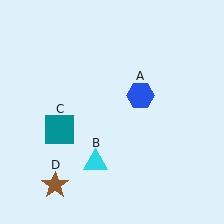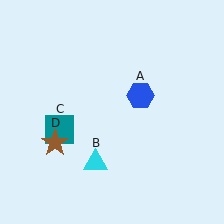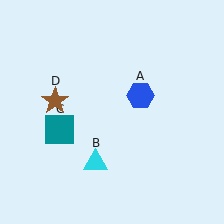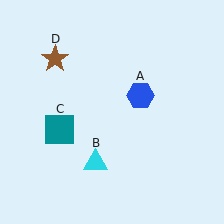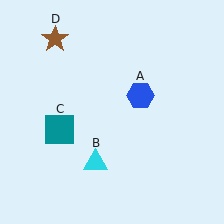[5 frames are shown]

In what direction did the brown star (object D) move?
The brown star (object D) moved up.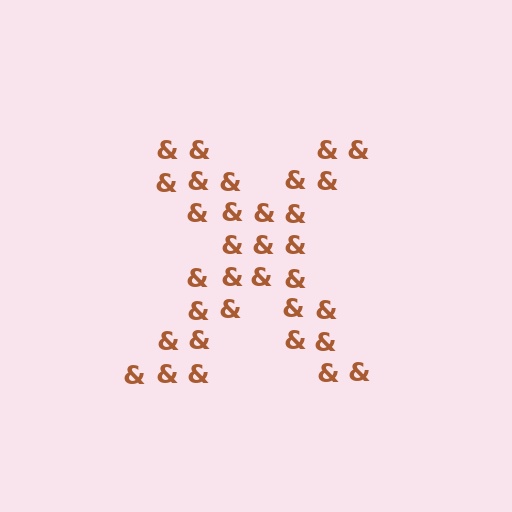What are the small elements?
The small elements are ampersands.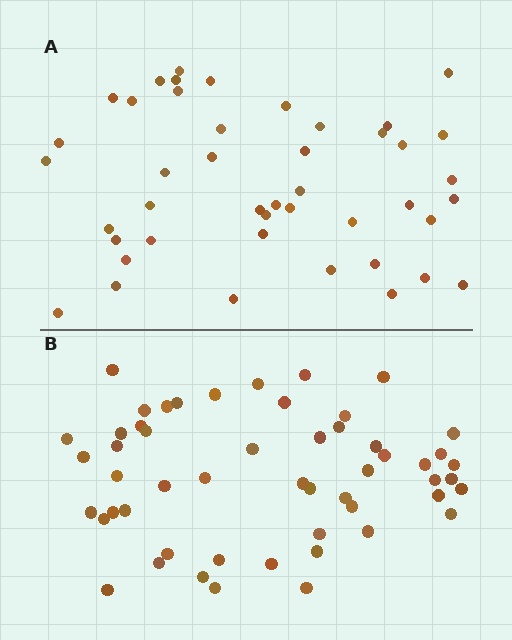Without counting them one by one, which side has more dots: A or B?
Region B (the bottom region) has more dots.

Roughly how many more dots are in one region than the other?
Region B has roughly 8 or so more dots than region A.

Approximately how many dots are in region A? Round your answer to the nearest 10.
About 40 dots. (The exact count is 44, which rounds to 40.)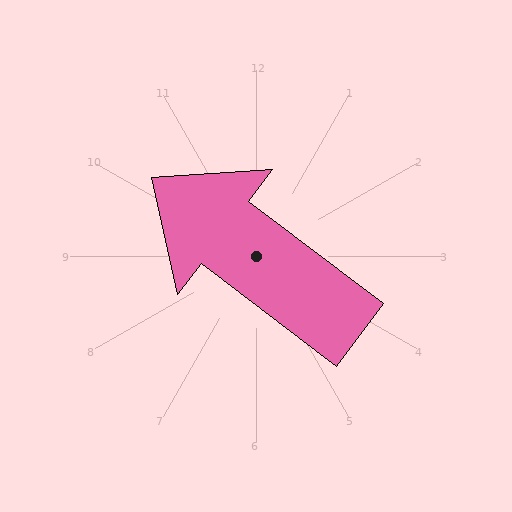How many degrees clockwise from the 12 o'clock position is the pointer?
Approximately 307 degrees.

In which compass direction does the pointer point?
Northwest.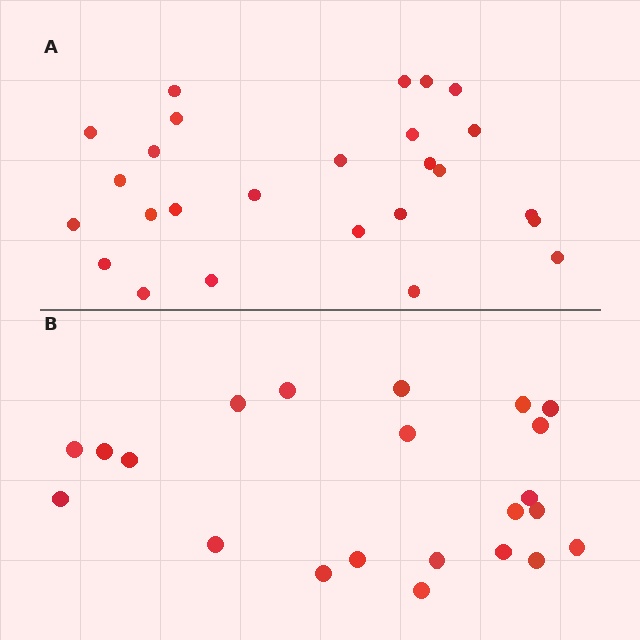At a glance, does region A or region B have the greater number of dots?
Region A (the top region) has more dots.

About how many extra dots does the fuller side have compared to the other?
Region A has about 4 more dots than region B.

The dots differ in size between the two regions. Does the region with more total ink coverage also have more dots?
No. Region B has more total ink coverage because its dots are larger, but region A actually contains more individual dots. Total area can be misleading — the number of items is what matters here.